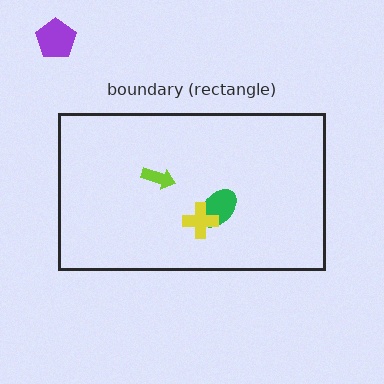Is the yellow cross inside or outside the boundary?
Inside.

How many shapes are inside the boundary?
3 inside, 1 outside.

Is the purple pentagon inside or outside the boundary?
Outside.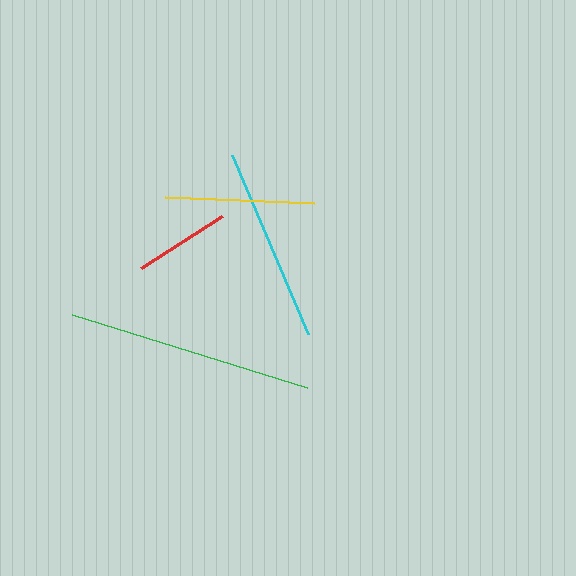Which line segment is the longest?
The green line is the longest at approximately 246 pixels.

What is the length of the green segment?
The green segment is approximately 246 pixels long.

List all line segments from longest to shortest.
From longest to shortest: green, cyan, yellow, red.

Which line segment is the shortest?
The red line is the shortest at approximately 97 pixels.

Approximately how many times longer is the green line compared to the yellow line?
The green line is approximately 1.6 times the length of the yellow line.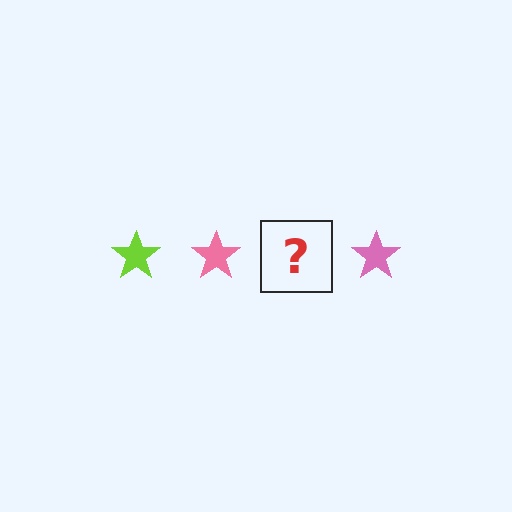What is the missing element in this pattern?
The missing element is a lime star.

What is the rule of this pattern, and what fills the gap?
The rule is that the pattern cycles through lime, pink stars. The gap should be filled with a lime star.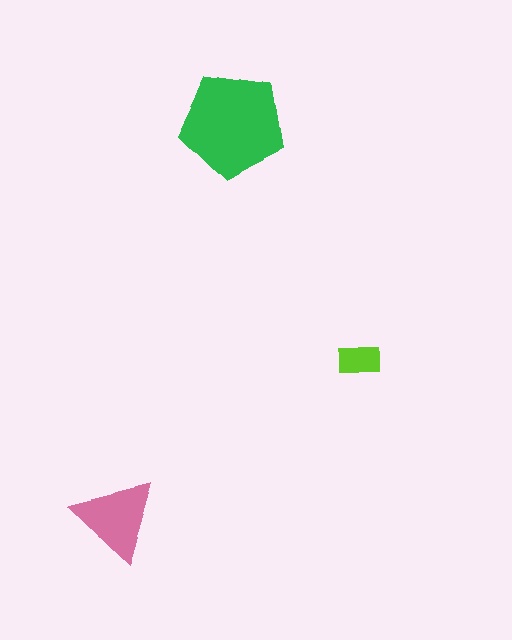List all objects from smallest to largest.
The lime rectangle, the pink triangle, the green pentagon.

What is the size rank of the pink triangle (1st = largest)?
2nd.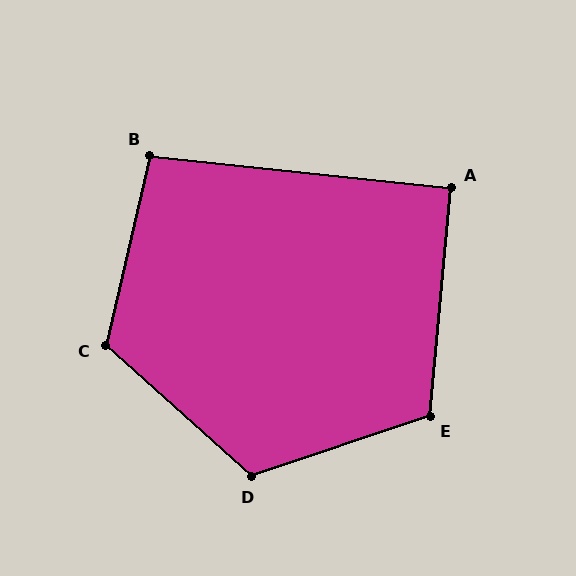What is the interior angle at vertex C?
Approximately 119 degrees (obtuse).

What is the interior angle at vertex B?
Approximately 97 degrees (obtuse).